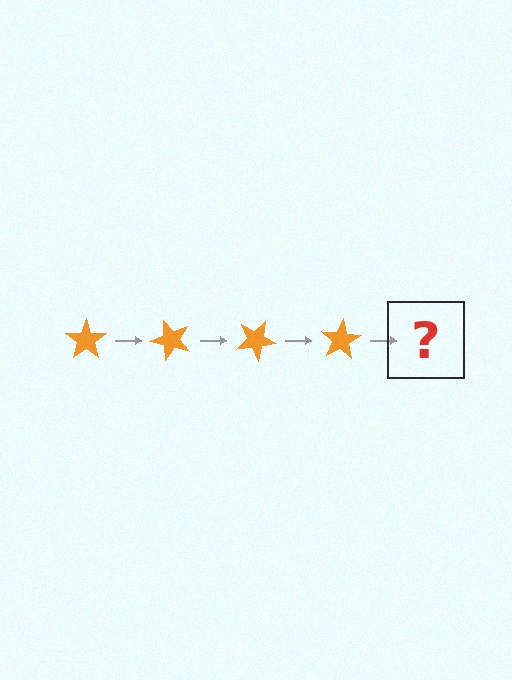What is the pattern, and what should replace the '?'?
The pattern is that the star rotates 50 degrees each step. The '?' should be an orange star rotated 200 degrees.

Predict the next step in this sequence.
The next step is an orange star rotated 200 degrees.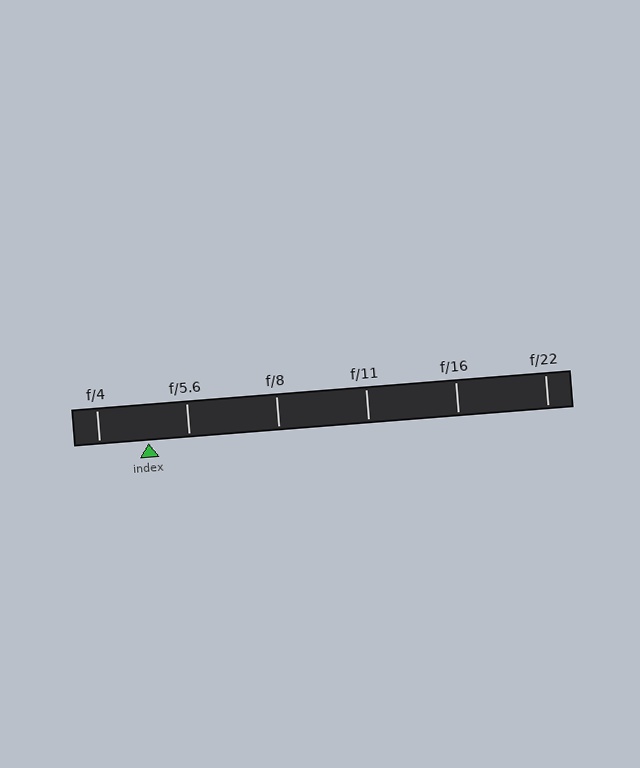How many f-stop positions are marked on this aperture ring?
There are 6 f-stop positions marked.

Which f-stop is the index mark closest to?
The index mark is closest to f/5.6.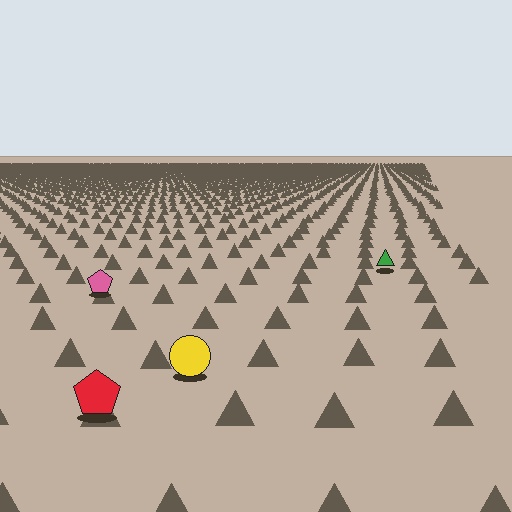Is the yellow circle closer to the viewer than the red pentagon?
No. The red pentagon is closer — you can tell from the texture gradient: the ground texture is coarser near it.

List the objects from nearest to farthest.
From nearest to farthest: the red pentagon, the yellow circle, the pink pentagon, the green triangle.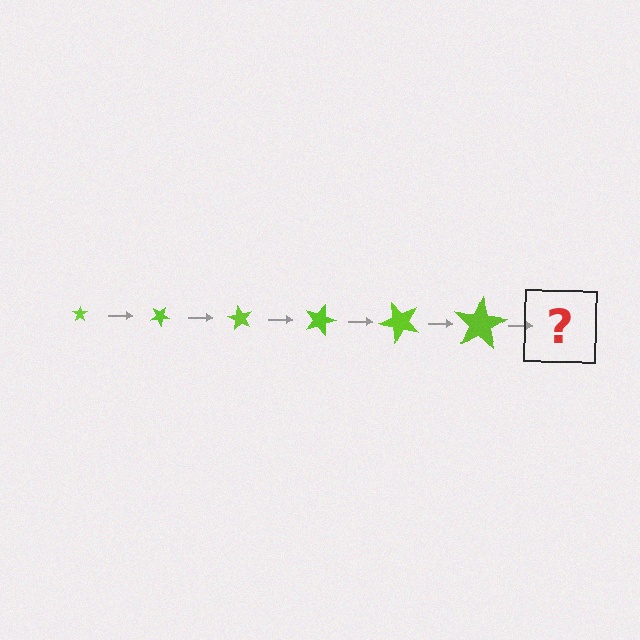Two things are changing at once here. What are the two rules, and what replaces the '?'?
The two rules are that the star grows larger each step and it rotates 30 degrees each step. The '?' should be a star, larger than the previous one and rotated 180 degrees from the start.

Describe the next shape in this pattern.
It should be a star, larger than the previous one and rotated 180 degrees from the start.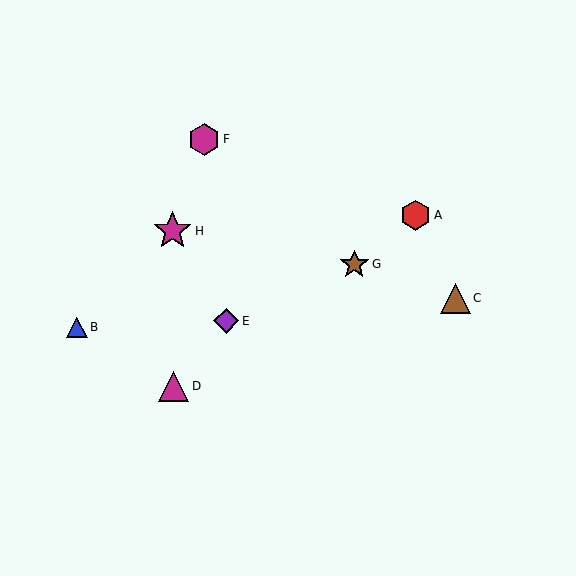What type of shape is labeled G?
Shape G is a brown star.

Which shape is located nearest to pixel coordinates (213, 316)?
The purple diamond (labeled E) at (226, 321) is nearest to that location.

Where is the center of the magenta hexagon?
The center of the magenta hexagon is at (204, 139).